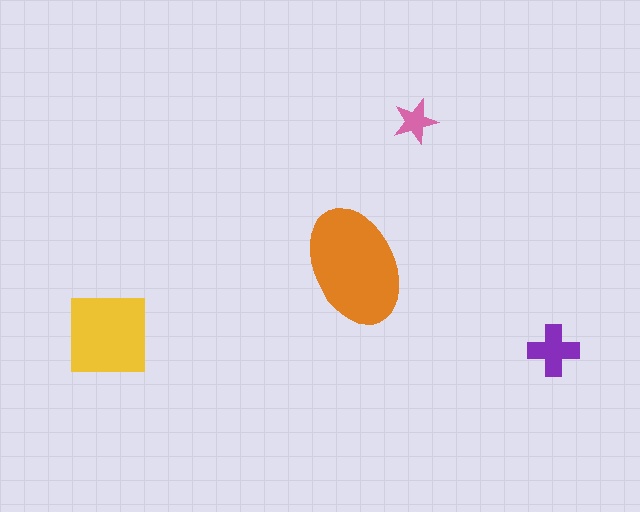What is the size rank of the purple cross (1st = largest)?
3rd.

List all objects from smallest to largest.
The pink star, the purple cross, the yellow square, the orange ellipse.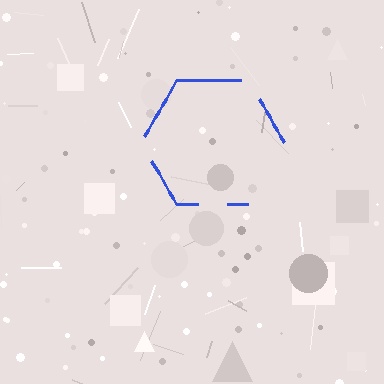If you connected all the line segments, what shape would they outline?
They would outline a hexagon.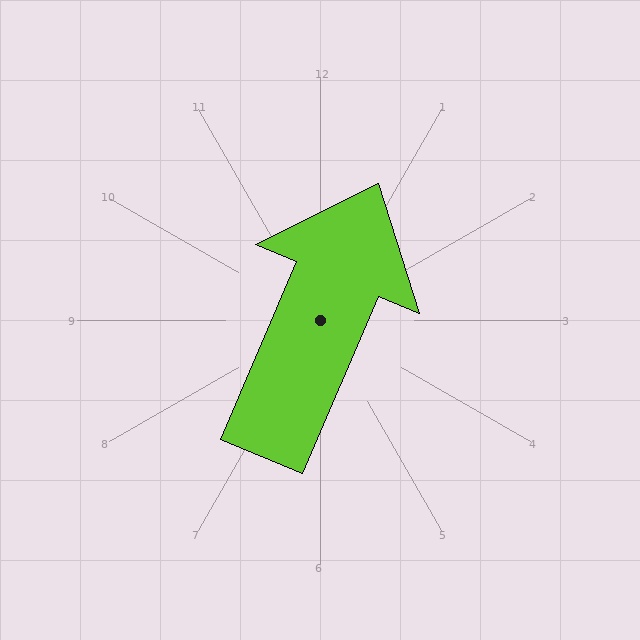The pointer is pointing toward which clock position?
Roughly 1 o'clock.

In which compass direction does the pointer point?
Northeast.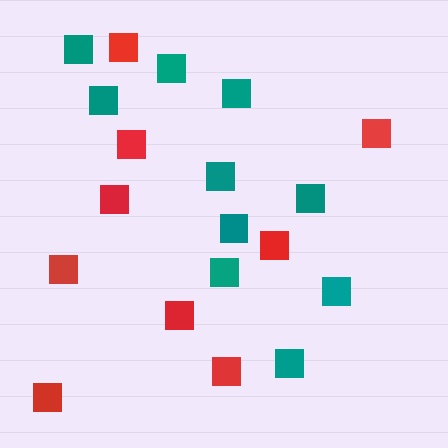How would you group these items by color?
There are 2 groups: one group of red squares (9) and one group of teal squares (10).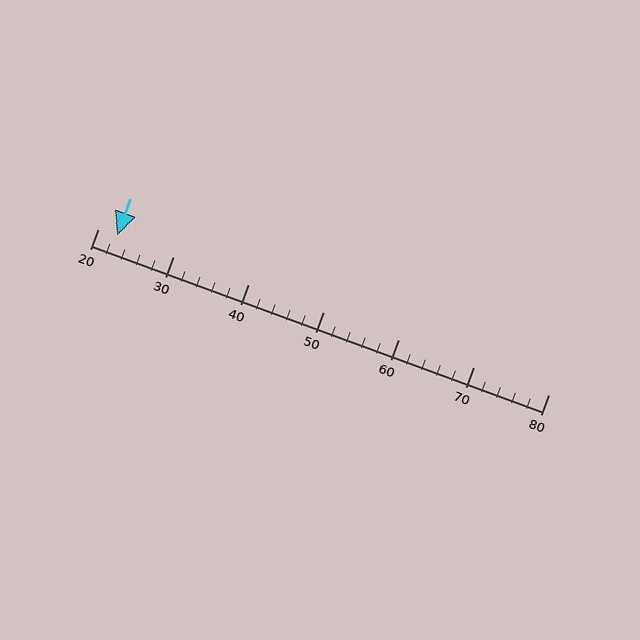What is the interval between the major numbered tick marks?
The major tick marks are spaced 10 units apart.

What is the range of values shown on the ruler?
The ruler shows values from 20 to 80.